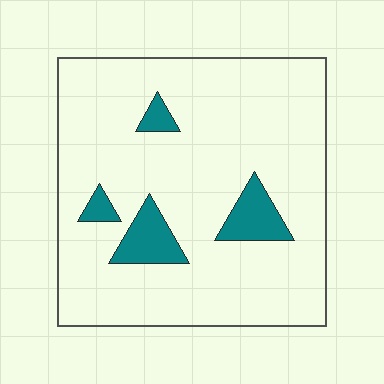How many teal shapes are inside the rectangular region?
4.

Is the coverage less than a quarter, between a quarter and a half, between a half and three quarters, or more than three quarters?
Less than a quarter.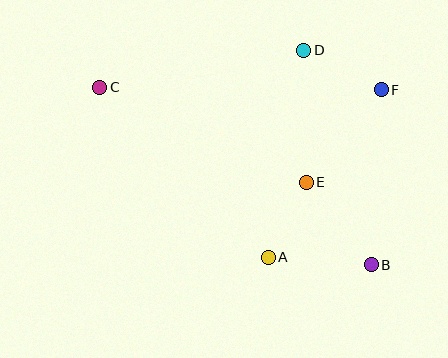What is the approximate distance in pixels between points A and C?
The distance between A and C is approximately 240 pixels.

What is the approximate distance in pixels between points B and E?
The distance between B and E is approximately 105 pixels.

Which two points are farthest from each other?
Points B and C are farthest from each other.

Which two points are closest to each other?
Points A and E are closest to each other.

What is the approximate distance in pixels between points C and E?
The distance between C and E is approximately 227 pixels.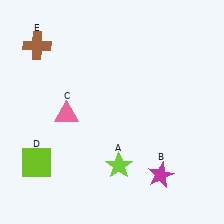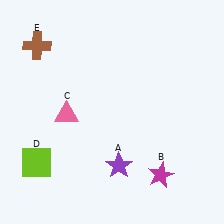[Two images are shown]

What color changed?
The star (A) changed from lime in Image 1 to purple in Image 2.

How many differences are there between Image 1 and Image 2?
There is 1 difference between the two images.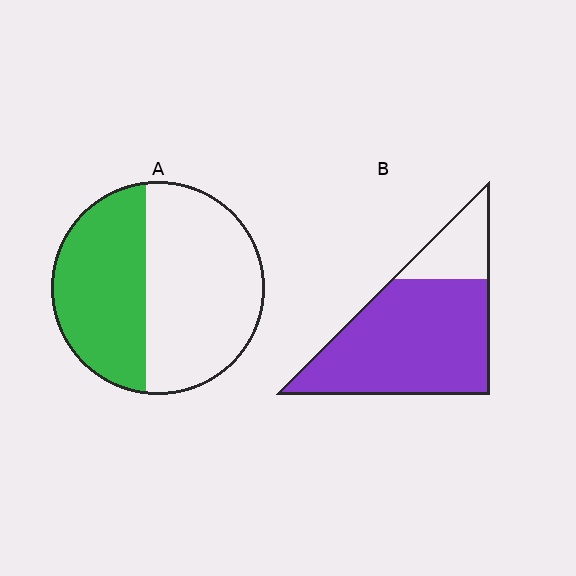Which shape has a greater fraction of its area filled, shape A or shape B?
Shape B.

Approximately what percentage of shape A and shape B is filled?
A is approximately 45% and B is approximately 80%.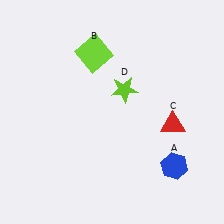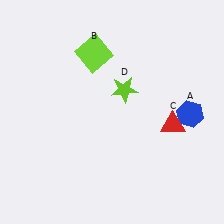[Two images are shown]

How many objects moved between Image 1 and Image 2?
1 object moved between the two images.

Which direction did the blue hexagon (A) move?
The blue hexagon (A) moved up.